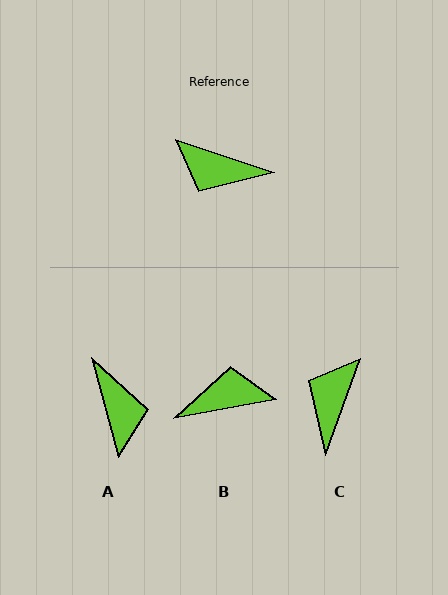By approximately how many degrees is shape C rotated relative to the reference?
Approximately 92 degrees clockwise.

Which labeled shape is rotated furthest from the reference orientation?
B, about 151 degrees away.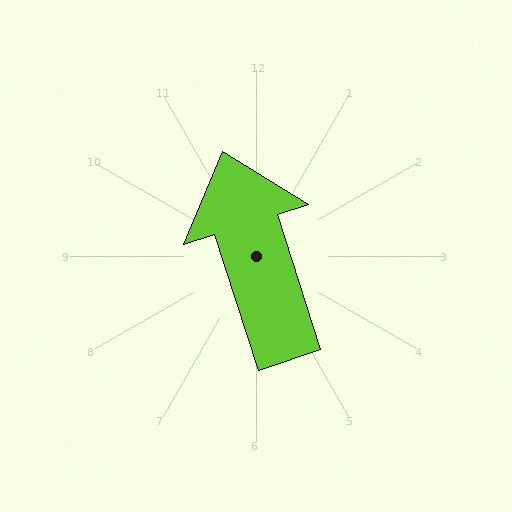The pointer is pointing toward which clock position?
Roughly 11 o'clock.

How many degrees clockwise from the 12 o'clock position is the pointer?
Approximately 342 degrees.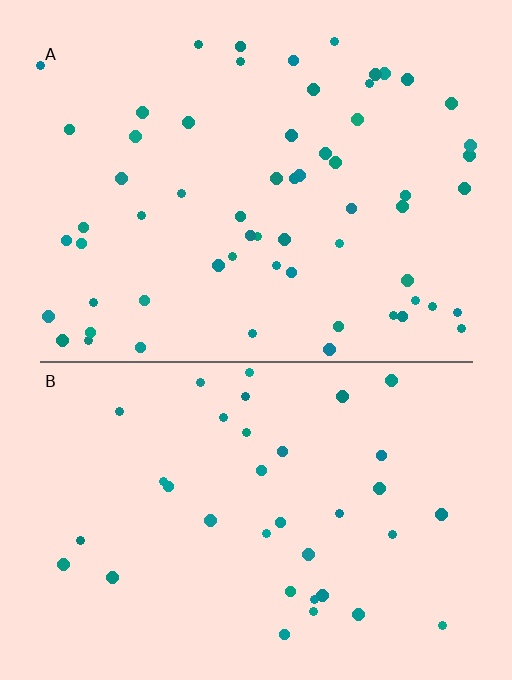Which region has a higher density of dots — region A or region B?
A (the top).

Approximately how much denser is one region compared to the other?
Approximately 1.7× — region A over region B.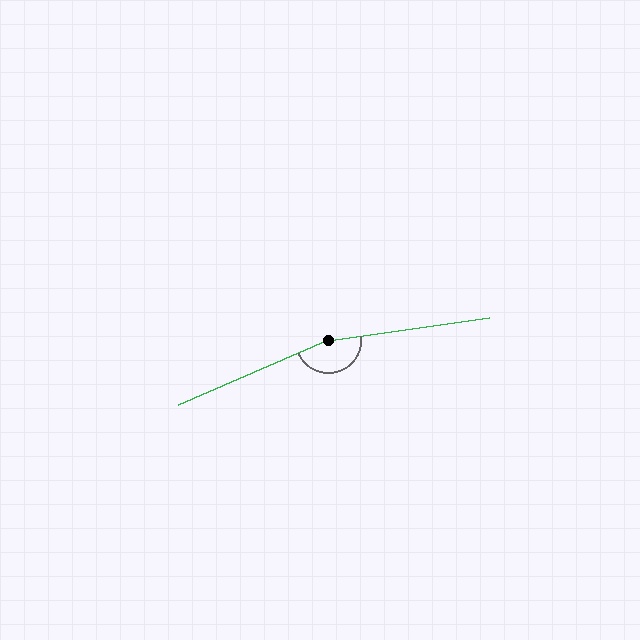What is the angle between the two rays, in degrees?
Approximately 165 degrees.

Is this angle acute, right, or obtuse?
It is obtuse.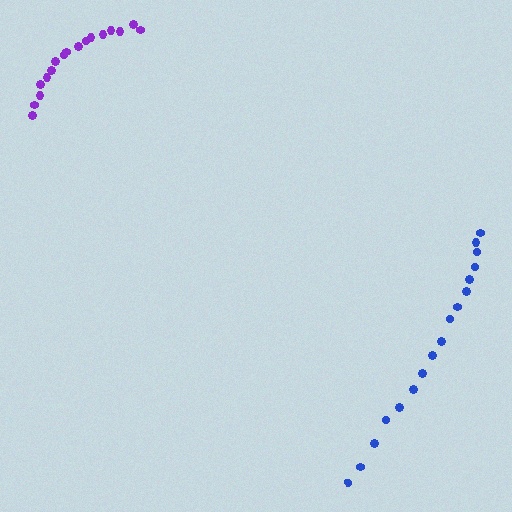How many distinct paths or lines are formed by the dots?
There are 2 distinct paths.